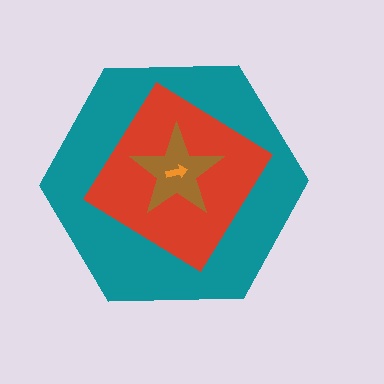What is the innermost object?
The orange arrow.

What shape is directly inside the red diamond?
The brown star.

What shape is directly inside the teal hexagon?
The red diamond.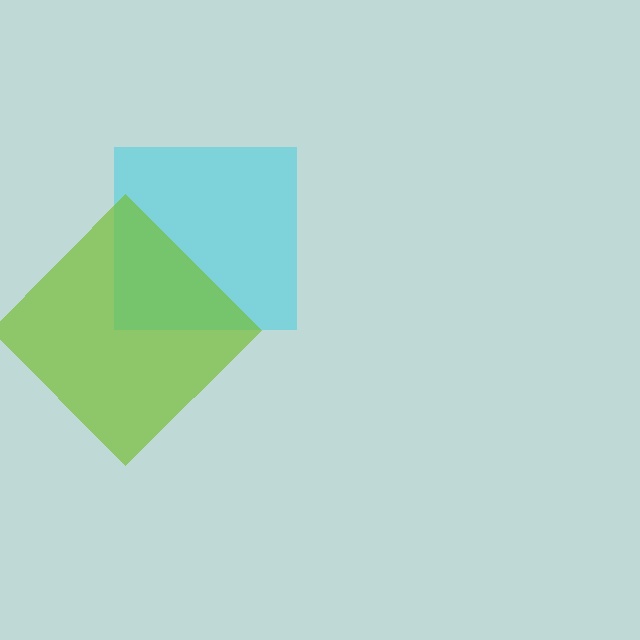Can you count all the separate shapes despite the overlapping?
Yes, there are 2 separate shapes.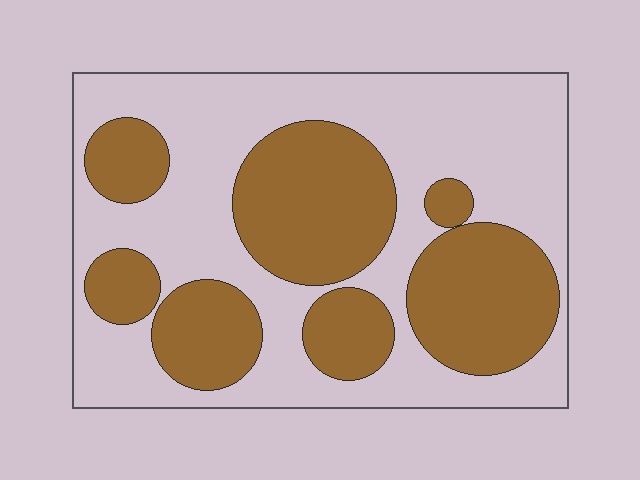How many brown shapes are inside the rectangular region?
7.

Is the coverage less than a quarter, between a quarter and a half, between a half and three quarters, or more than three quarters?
Between a quarter and a half.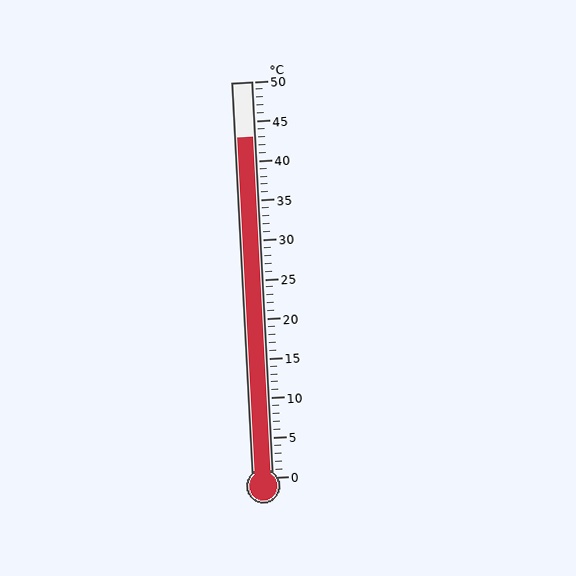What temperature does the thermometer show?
The thermometer shows approximately 43°C.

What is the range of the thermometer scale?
The thermometer scale ranges from 0°C to 50°C.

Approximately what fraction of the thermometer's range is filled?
The thermometer is filled to approximately 85% of its range.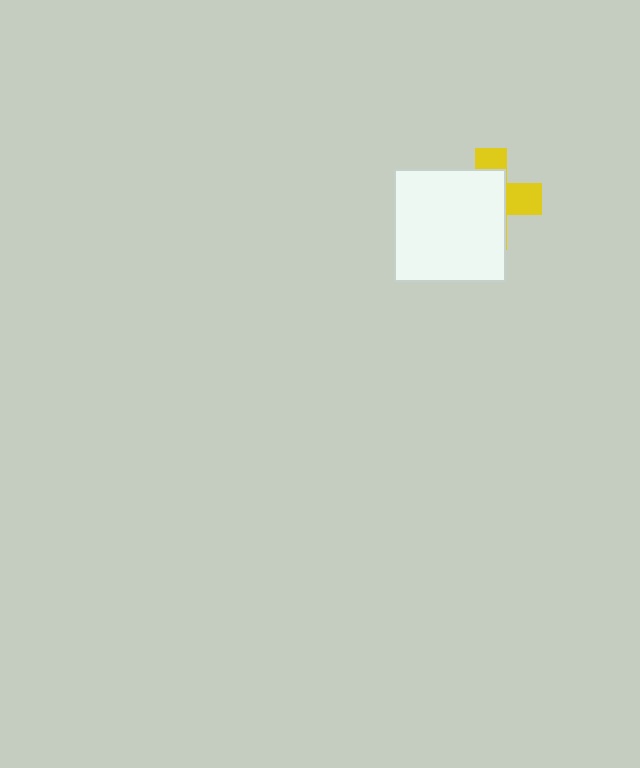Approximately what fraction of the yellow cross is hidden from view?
Roughly 65% of the yellow cross is hidden behind the white rectangle.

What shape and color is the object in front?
The object in front is a white rectangle.